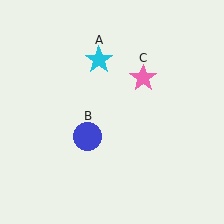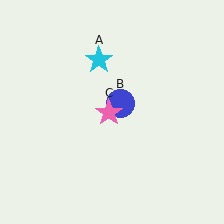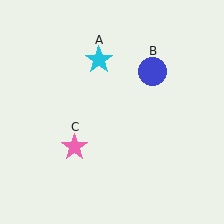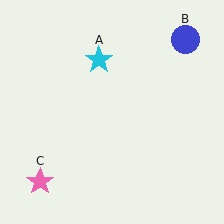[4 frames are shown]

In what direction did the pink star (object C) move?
The pink star (object C) moved down and to the left.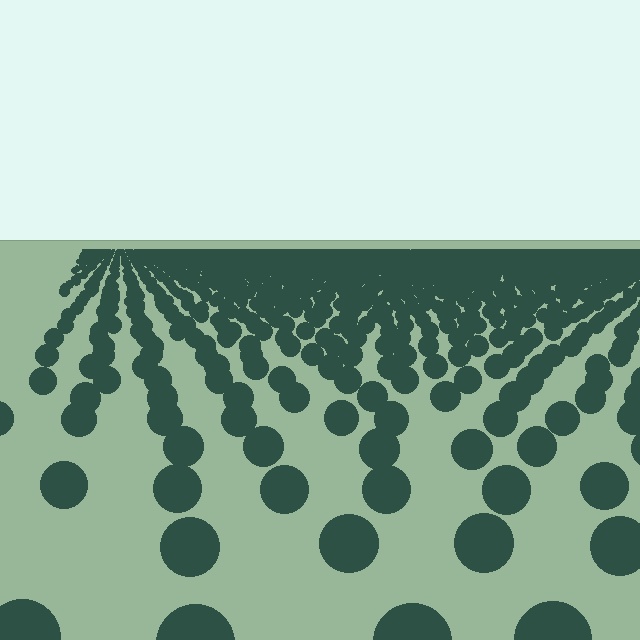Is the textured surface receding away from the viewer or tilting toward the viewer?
The surface is receding away from the viewer. Texture elements get smaller and denser toward the top.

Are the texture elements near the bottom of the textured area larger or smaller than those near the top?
Larger. Near the bottom, elements are closer to the viewer and appear at a bigger on-screen size.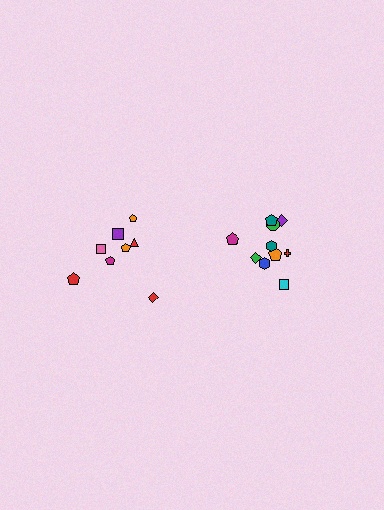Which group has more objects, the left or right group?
The right group.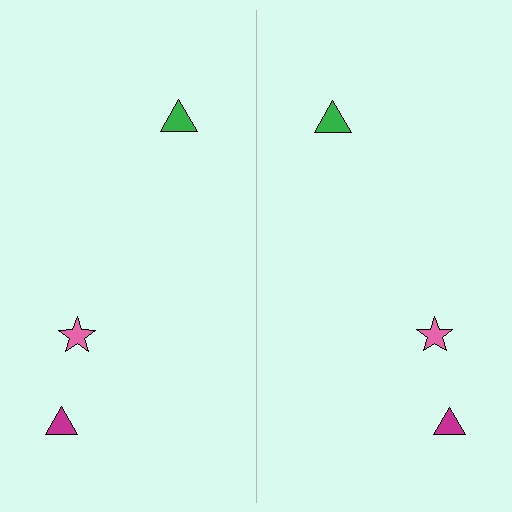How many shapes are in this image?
There are 6 shapes in this image.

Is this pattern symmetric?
Yes, this pattern has bilateral (reflection) symmetry.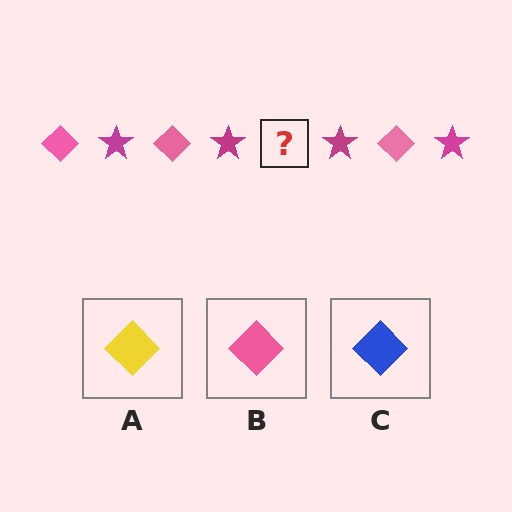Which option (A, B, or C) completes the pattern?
B.